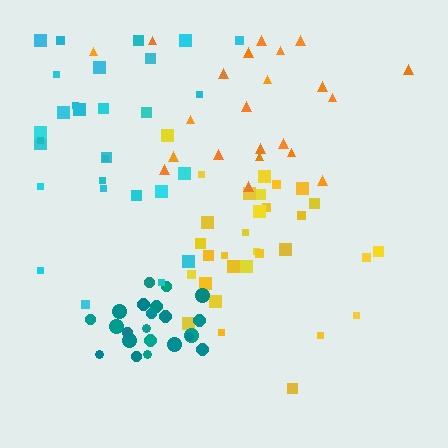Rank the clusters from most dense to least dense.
teal, yellow, cyan, orange.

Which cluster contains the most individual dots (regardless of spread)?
Yellow (31).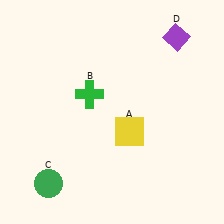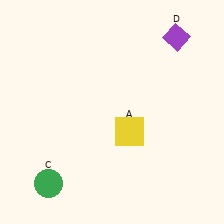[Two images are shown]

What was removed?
The green cross (B) was removed in Image 2.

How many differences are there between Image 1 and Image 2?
There is 1 difference between the two images.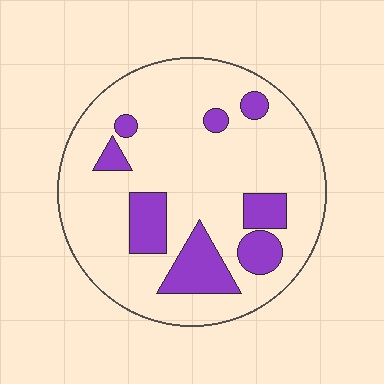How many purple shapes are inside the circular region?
8.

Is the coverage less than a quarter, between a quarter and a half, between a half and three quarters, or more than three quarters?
Less than a quarter.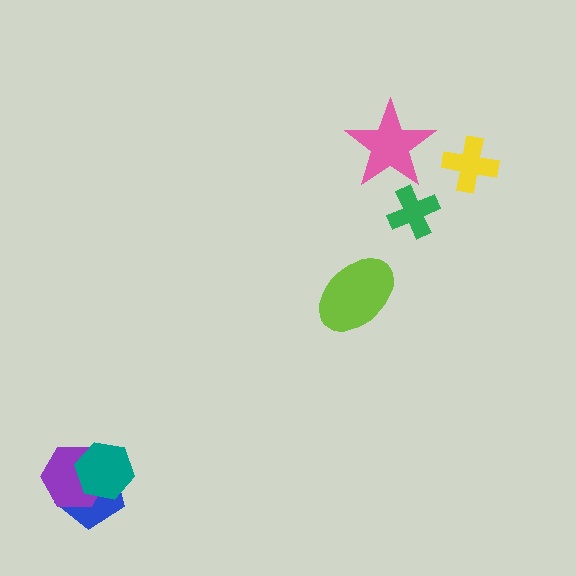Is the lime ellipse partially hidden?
No, no other shape covers it.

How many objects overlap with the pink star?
0 objects overlap with the pink star.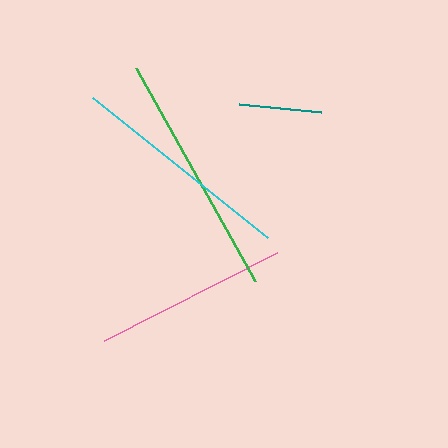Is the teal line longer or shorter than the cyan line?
The cyan line is longer than the teal line.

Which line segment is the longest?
The green line is the longest at approximately 244 pixels.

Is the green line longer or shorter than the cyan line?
The green line is longer than the cyan line.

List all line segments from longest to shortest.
From longest to shortest: green, cyan, pink, teal.